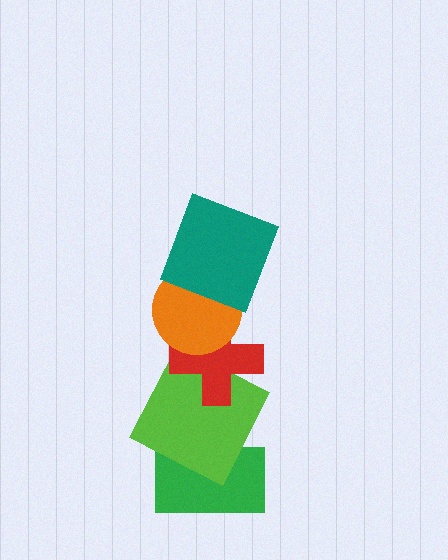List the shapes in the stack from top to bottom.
From top to bottom: the teal square, the orange circle, the red cross, the lime square, the green rectangle.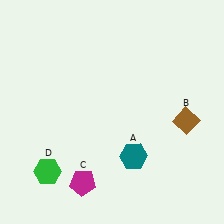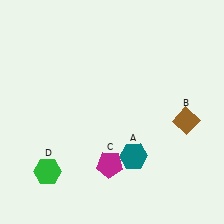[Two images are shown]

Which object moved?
The magenta pentagon (C) moved right.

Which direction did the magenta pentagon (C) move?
The magenta pentagon (C) moved right.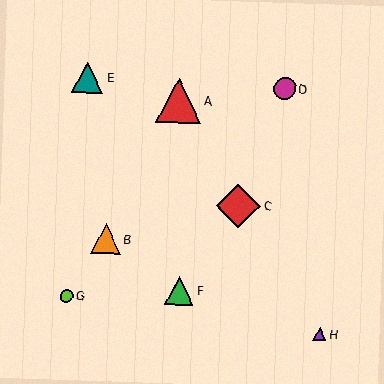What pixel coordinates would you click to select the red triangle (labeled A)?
Click at (179, 101) to select the red triangle A.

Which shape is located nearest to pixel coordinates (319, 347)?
The purple triangle (labeled H) at (320, 335) is nearest to that location.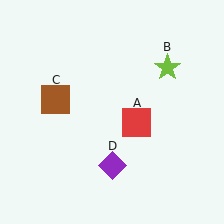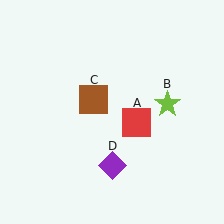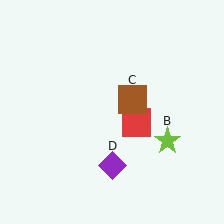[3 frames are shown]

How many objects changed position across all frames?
2 objects changed position: lime star (object B), brown square (object C).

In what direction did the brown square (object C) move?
The brown square (object C) moved right.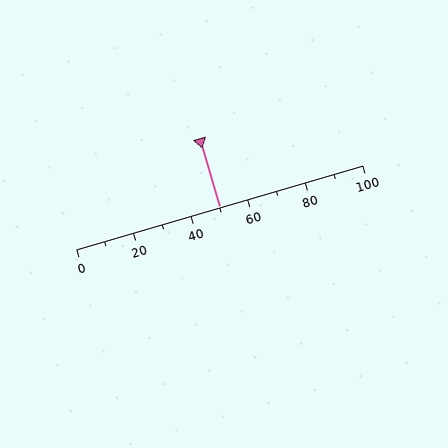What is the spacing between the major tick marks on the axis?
The major ticks are spaced 20 apart.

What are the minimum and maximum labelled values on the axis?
The axis runs from 0 to 100.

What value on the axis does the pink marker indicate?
The marker indicates approximately 50.